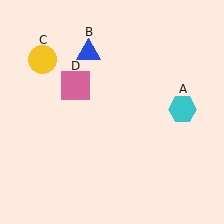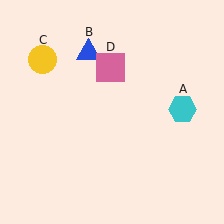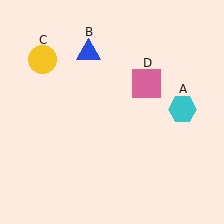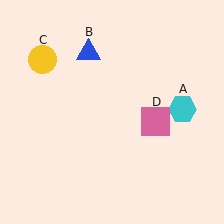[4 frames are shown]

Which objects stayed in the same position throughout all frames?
Cyan hexagon (object A) and blue triangle (object B) and yellow circle (object C) remained stationary.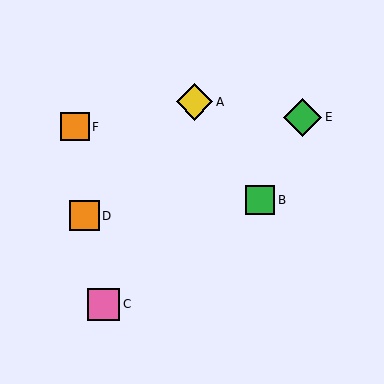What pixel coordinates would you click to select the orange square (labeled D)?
Click at (84, 216) to select the orange square D.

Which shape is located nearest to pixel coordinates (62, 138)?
The orange square (labeled F) at (75, 127) is nearest to that location.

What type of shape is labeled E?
Shape E is a green diamond.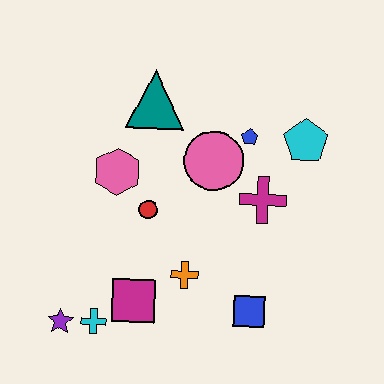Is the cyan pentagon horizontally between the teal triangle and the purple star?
No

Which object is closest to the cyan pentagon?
The blue pentagon is closest to the cyan pentagon.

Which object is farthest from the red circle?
The cyan pentagon is farthest from the red circle.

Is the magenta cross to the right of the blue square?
Yes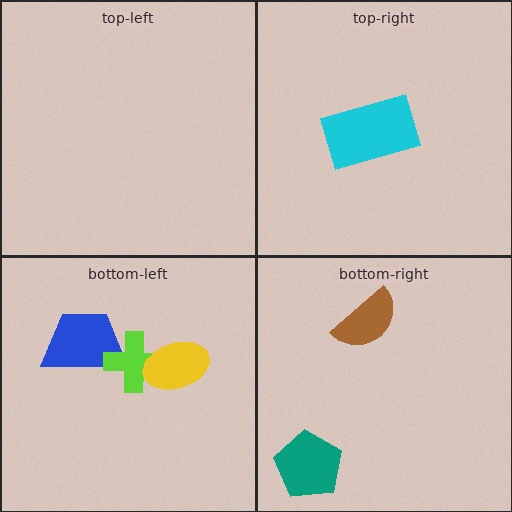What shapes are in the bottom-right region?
The brown semicircle, the teal pentagon.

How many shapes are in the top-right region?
1.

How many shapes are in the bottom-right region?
2.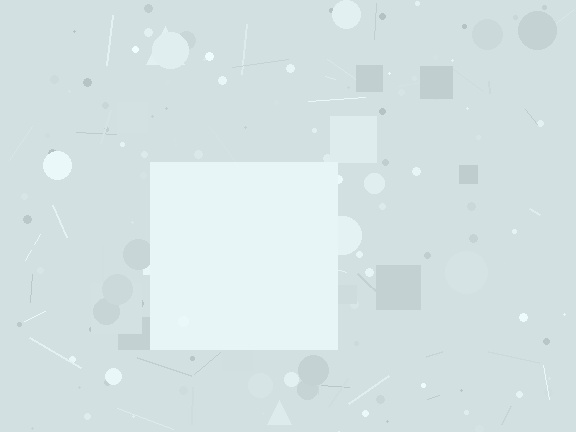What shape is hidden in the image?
A square is hidden in the image.